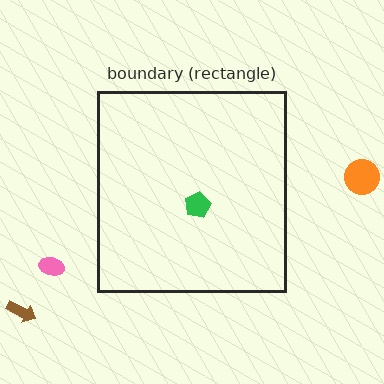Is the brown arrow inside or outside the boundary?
Outside.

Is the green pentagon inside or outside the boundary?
Inside.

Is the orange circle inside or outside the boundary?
Outside.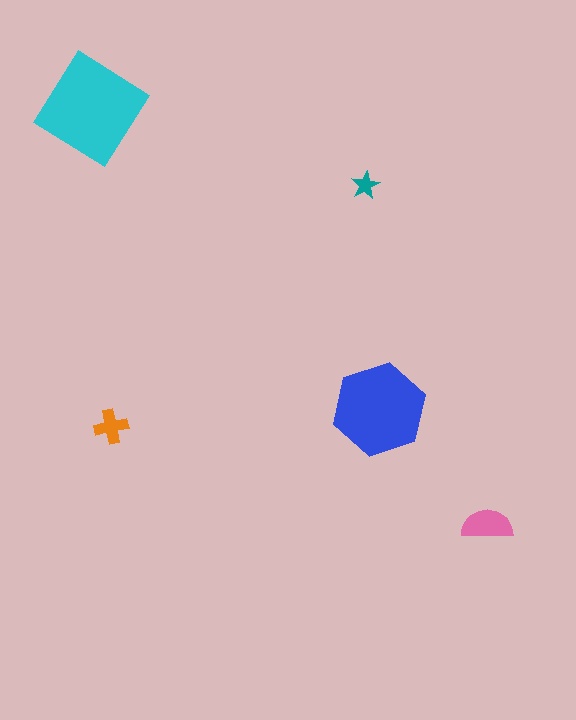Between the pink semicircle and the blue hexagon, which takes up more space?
The blue hexagon.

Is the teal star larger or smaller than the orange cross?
Smaller.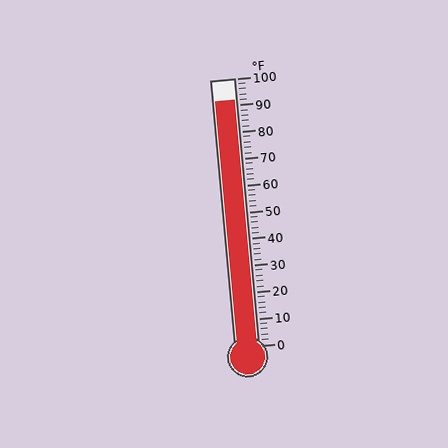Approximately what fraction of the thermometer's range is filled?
The thermometer is filled to approximately 90% of its range.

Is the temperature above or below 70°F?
The temperature is above 70°F.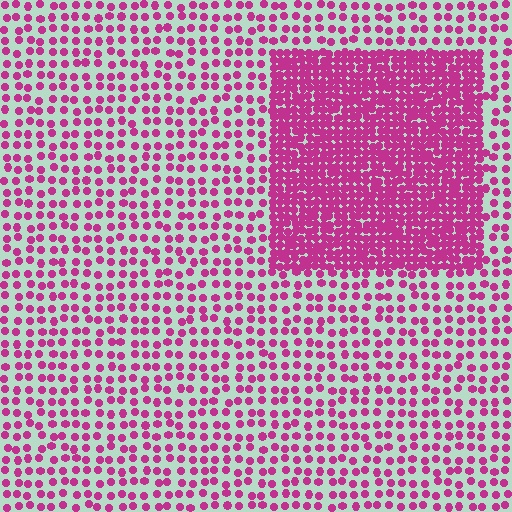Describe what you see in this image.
The image contains small magenta elements arranged at two different densities. A rectangle-shaped region is visible where the elements are more densely packed than the surrounding area.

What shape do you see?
I see a rectangle.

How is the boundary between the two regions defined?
The boundary is defined by a change in element density (approximately 2.7x ratio). All elements are the same color, size, and shape.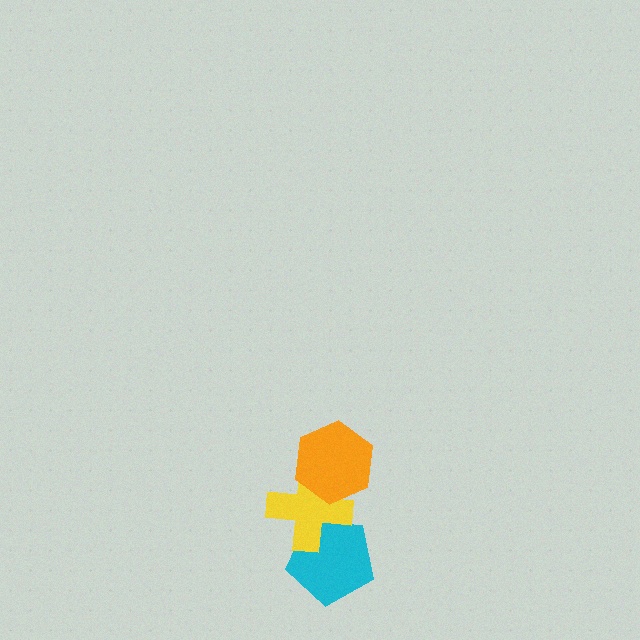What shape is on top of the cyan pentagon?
The yellow cross is on top of the cyan pentagon.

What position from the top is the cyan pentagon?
The cyan pentagon is 3rd from the top.